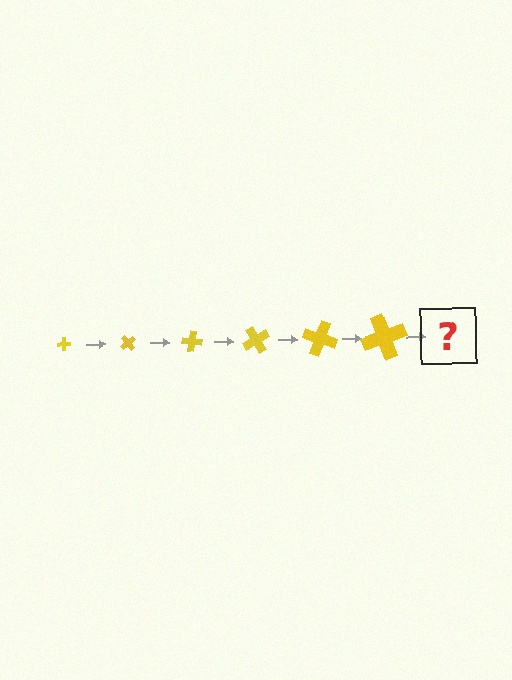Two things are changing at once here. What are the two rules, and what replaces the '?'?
The two rules are that the cross grows larger each step and it rotates 50 degrees each step. The '?' should be a cross, larger than the previous one and rotated 300 degrees from the start.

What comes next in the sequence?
The next element should be a cross, larger than the previous one and rotated 300 degrees from the start.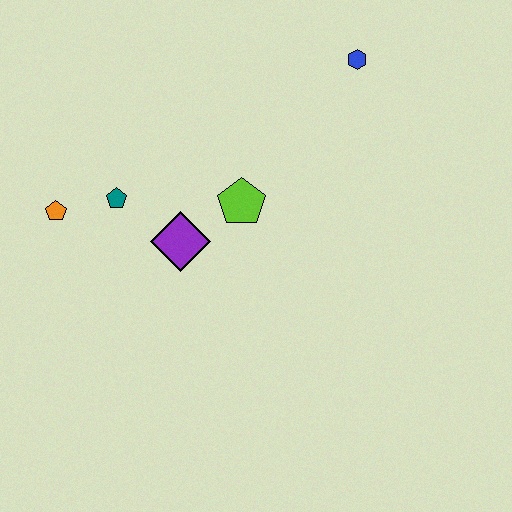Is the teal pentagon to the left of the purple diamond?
Yes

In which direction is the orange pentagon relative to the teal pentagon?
The orange pentagon is to the left of the teal pentagon.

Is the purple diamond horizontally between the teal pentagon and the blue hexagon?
Yes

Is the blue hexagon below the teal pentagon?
No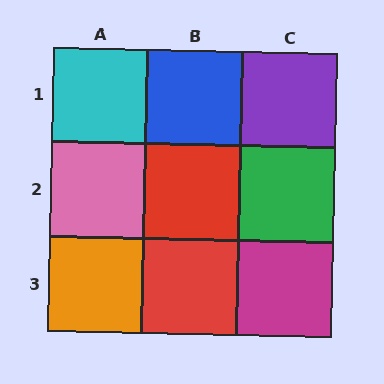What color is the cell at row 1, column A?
Cyan.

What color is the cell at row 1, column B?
Blue.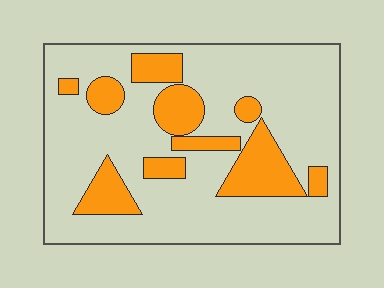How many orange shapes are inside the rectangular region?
10.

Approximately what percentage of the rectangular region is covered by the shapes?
Approximately 25%.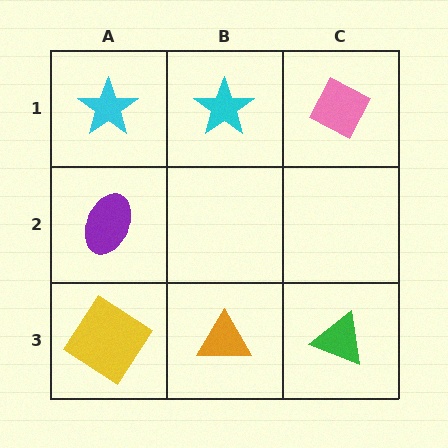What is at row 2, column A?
A purple ellipse.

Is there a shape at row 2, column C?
No, that cell is empty.